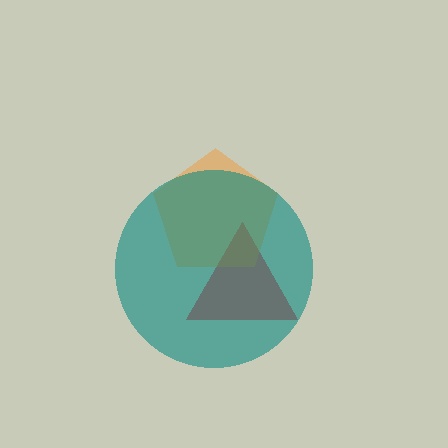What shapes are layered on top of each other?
The layered shapes are: a red triangle, an orange pentagon, a teal circle.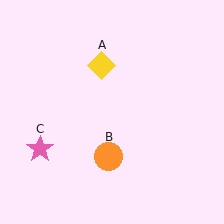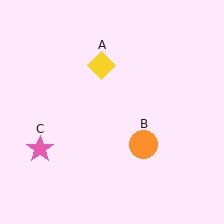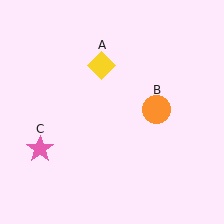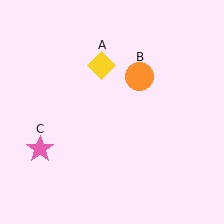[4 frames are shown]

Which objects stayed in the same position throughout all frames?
Yellow diamond (object A) and pink star (object C) remained stationary.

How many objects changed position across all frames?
1 object changed position: orange circle (object B).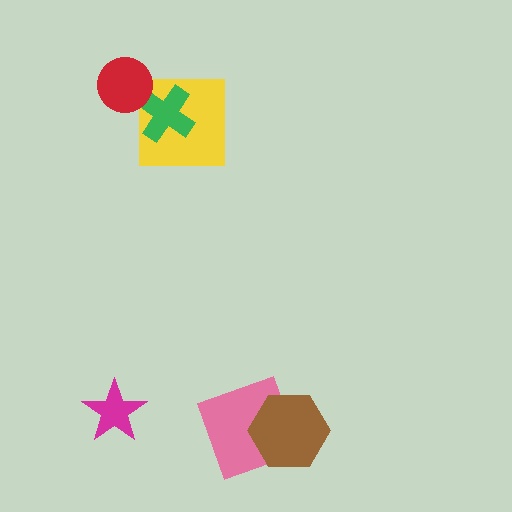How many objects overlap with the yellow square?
1 object overlaps with the yellow square.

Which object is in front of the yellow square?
The green cross is in front of the yellow square.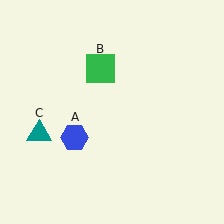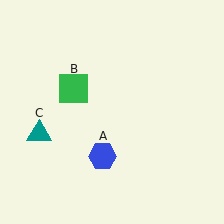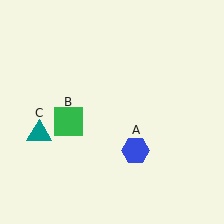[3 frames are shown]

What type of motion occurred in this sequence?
The blue hexagon (object A), green square (object B) rotated counterclockwise around the center of the scene.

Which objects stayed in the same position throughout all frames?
Teal triangle (object C) remained stationary.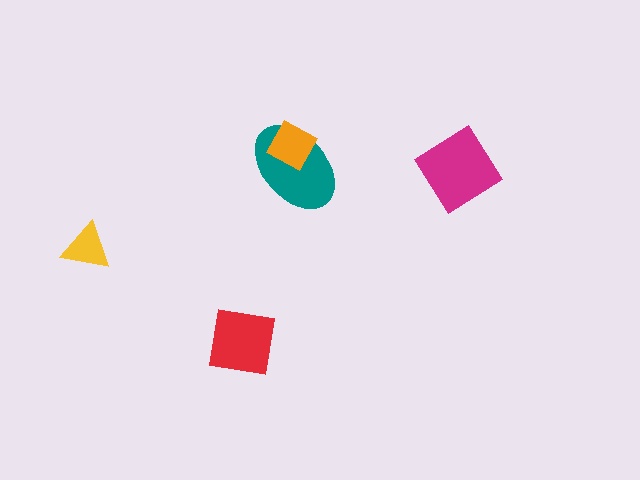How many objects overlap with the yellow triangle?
0 objects overlap with the yellow triangle.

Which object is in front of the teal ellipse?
The orange diamond is in front of the teal ellipse.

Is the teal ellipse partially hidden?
Yes, it is partially covered by another shape.